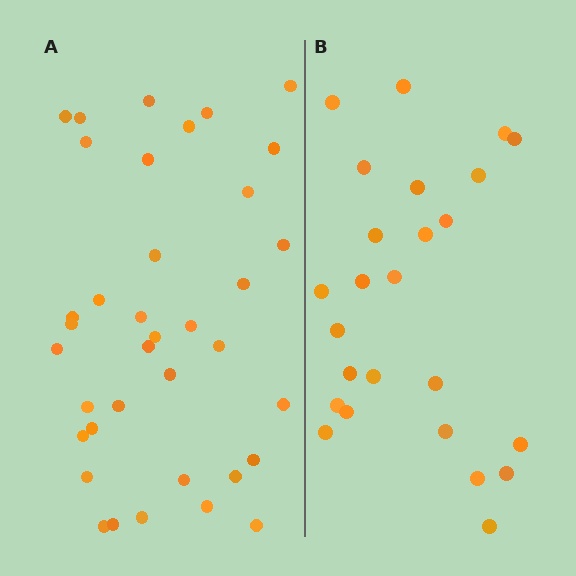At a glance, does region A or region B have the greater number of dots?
Region A (the left region) has more dots.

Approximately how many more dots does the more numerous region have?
Region A has roughly 12 or so more dots than region B.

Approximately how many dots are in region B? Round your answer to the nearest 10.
About 20 dots. (The exact count is 25, which rounds to 20.)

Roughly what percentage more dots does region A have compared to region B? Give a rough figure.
About 50% more.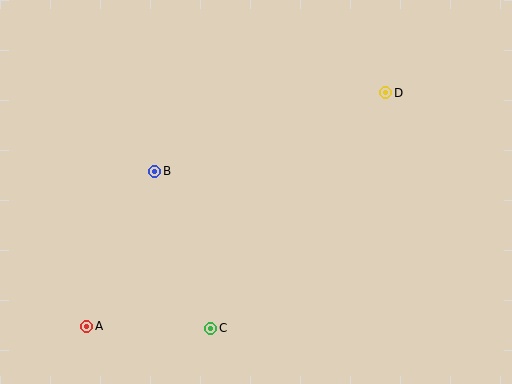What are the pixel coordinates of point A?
Point A is at (87, 326).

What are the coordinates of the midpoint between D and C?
The midpoint between D and C is at (298, 210).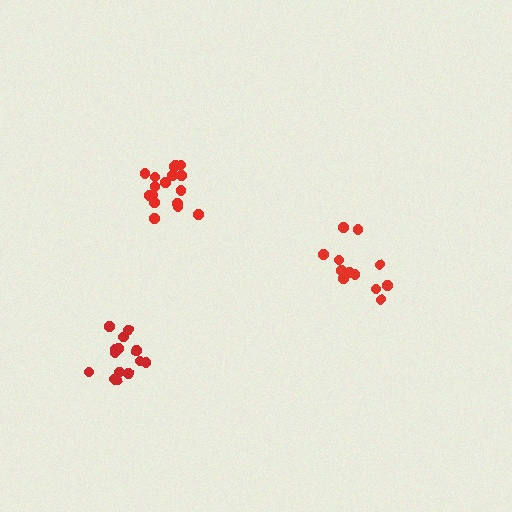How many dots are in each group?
Group 1: 12 dots, Group 2: 17 dots, Group 3: 14 dots (43 total).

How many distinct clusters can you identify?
There are 3 distinct clusters.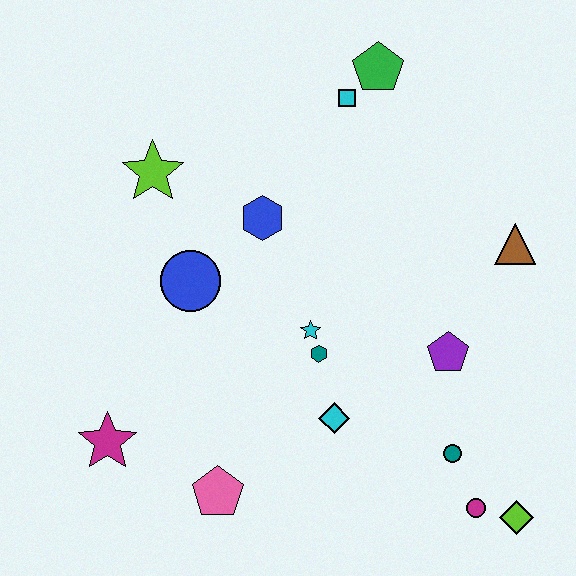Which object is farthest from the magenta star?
The green pentagon is farthest from the magenta star.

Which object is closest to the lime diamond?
The magenta circle is closest to the lime diamond.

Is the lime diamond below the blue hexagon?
Yes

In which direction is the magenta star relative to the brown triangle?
The magenta star is to the left of the brown triangle.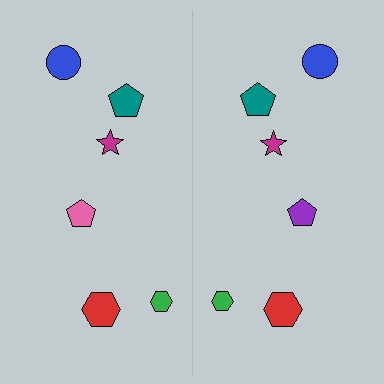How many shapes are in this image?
There are 12 shapes in this image.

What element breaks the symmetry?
The purple pentagon on the right side breaks the symmetry — its mirror counterpart is pink.